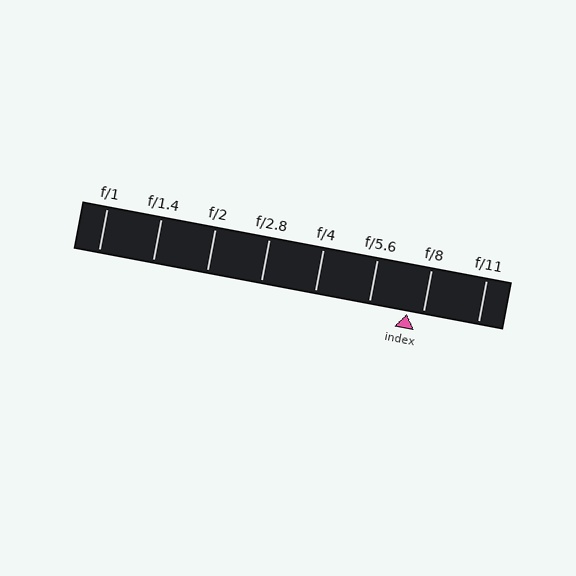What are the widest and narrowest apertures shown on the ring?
The widest aperture shown is f/1 and the narrowest is f/11.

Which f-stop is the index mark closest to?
The index mark is closest to f/8.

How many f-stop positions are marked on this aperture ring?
There are 8 f-stop positions marked.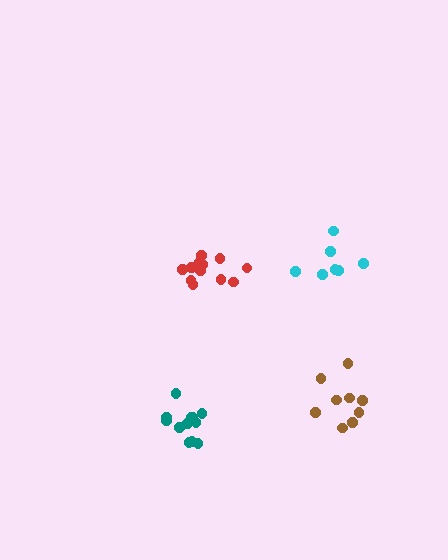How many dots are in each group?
Group 1: 12 dots, Group 2: 12 dots, Group 3: 9 dots, Group 4: 7 dots (40 total).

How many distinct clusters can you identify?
There are 4 distinct clusters.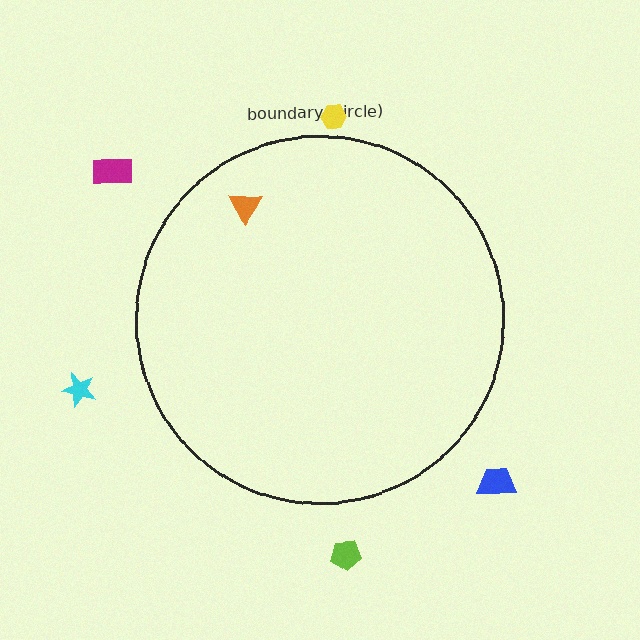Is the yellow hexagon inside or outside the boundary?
Outside.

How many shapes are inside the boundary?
1 inside, 5 outside.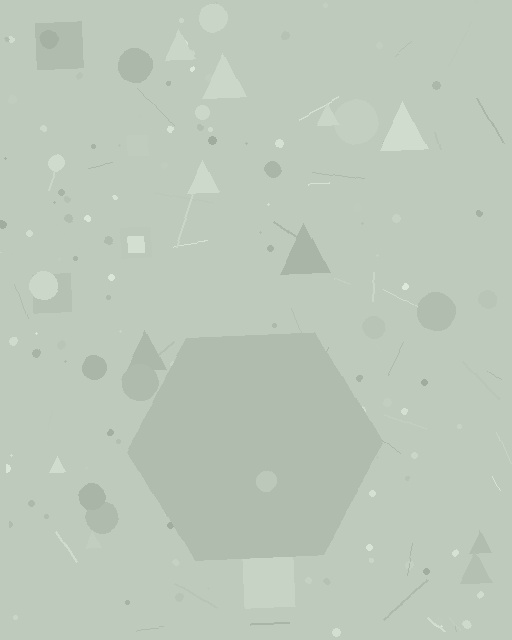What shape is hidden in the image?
A hexagon is hidden in the image.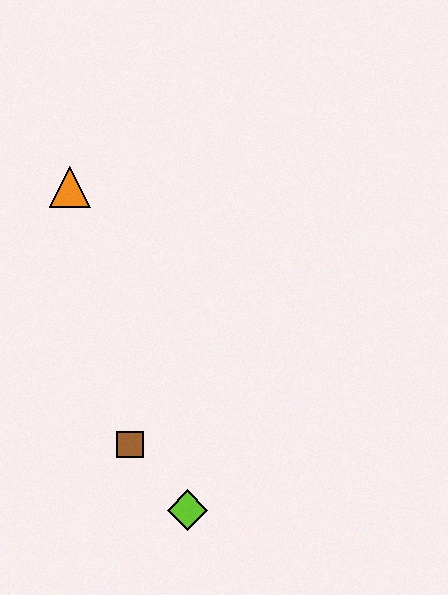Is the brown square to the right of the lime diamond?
No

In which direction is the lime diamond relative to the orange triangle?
The lime diamond is below the orange triangle.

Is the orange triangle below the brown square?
No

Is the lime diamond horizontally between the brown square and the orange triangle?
No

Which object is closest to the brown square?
The lime diamond is closest to the brown square.